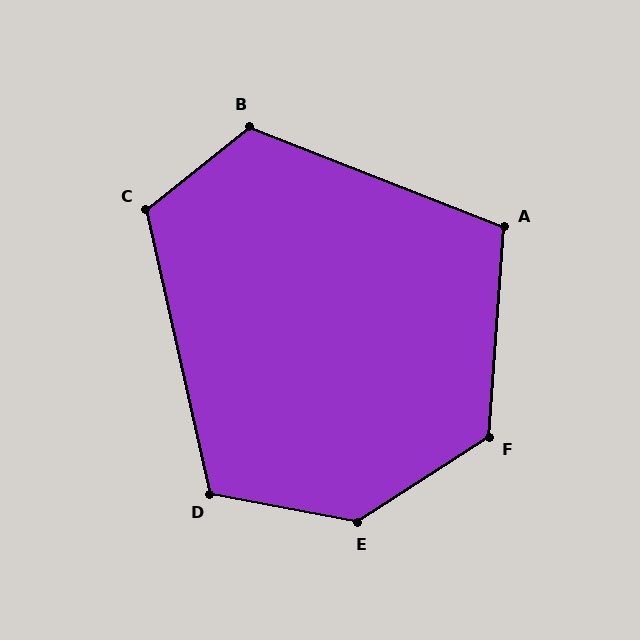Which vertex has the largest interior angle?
E, at approximately 136 degrees.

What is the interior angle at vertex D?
Approximately 113 degrees (obtuse).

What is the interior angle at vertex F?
Approximately 127 degrees (obtuse).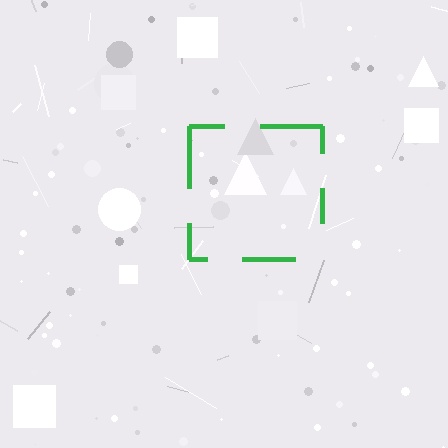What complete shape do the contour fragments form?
The contour fragments form a square.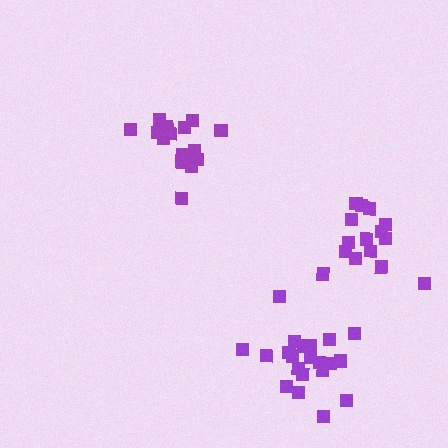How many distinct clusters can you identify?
There are 3 distinct clusters.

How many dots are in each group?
Group 1: 15 dots, Group 2: 19 dots, Group 3: 21 dots (55 total).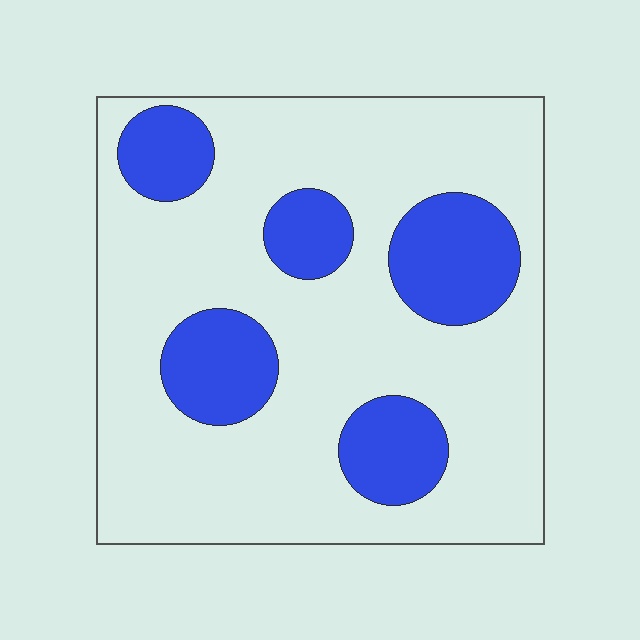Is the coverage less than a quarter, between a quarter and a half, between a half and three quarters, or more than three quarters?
Less than a quarter.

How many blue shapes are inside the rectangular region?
5.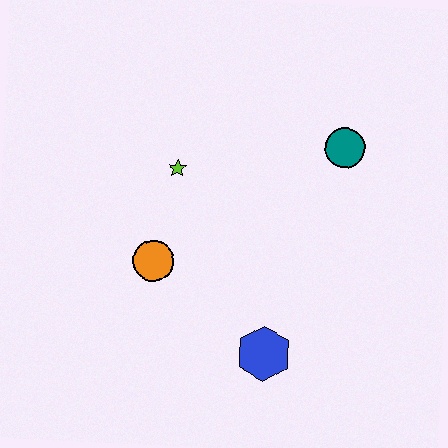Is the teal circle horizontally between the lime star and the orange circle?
No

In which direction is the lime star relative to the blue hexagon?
The lime star is above the blue hexagon.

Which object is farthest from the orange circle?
The teal circle is farthest from the orange circle.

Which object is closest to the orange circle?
The lime star is closest to the orange circle.